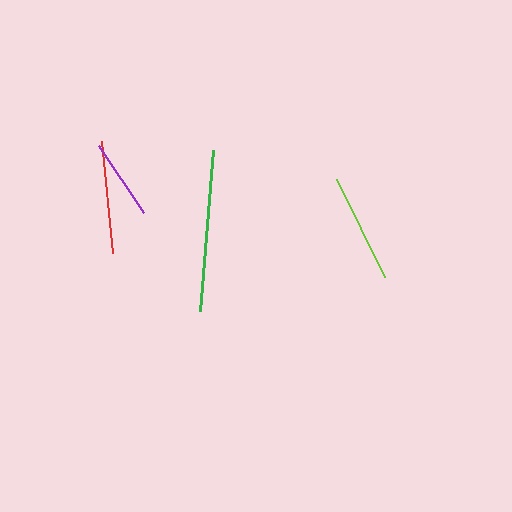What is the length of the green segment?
The green segment is approximately 162 pixels long.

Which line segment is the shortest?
The purple line is the shortest at approximately 81 pixels.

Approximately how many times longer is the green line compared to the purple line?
The green line is approximately 2.0 times the length of the purple line.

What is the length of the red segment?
The red segment is approximately 113 pixels long.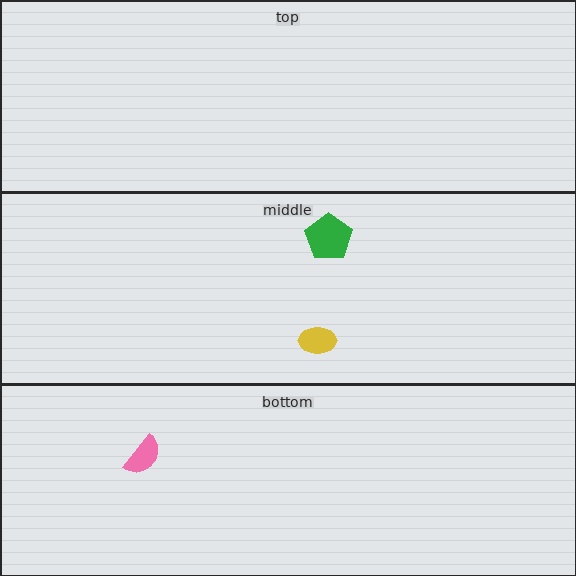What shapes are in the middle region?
The green pentagon, the yellow ellipse.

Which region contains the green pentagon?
The middle region.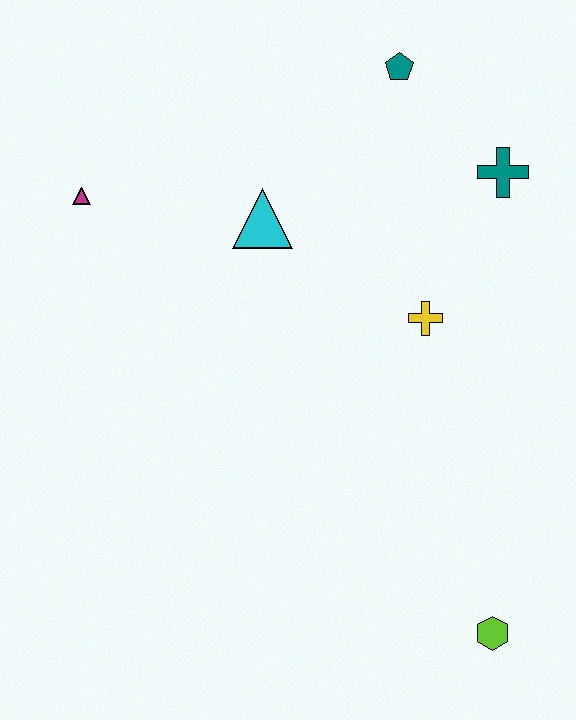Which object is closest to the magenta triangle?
The cyan triangle is closest to the magenta triangle.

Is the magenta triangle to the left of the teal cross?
Yes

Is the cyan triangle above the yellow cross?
Yes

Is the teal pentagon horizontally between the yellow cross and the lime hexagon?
No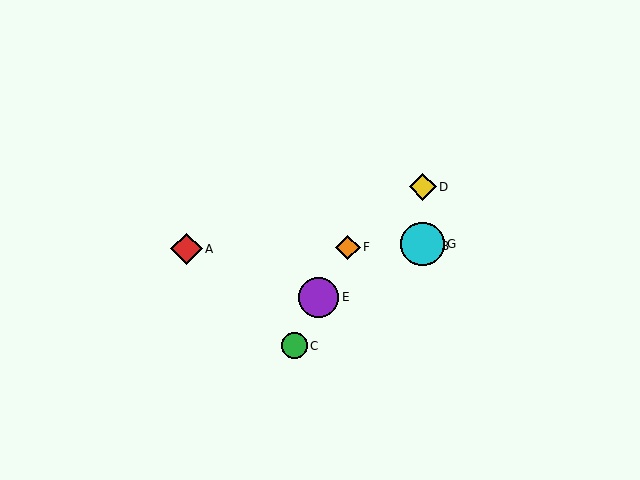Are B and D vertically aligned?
Yes, both are at x≈423.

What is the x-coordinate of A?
Object A is at x≈187.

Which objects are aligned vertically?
Objects B, D, G are aligned vertically.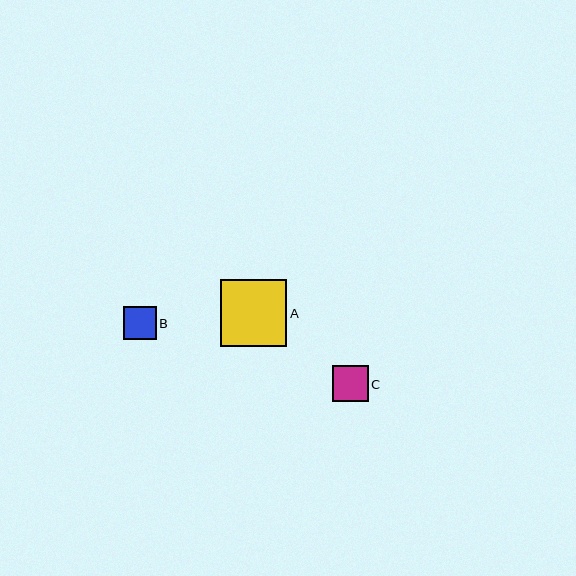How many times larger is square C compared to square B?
Square C is approximately 1.1 times the size of square B.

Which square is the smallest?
Square B is the smallest with a size of approximately 33 pixels.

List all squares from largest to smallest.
From largest to smallest: A, C, B.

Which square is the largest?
Square A is the largest with a size of approximately 67 pixels.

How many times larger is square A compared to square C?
Square A is approximately 1.8 times the size of square C.